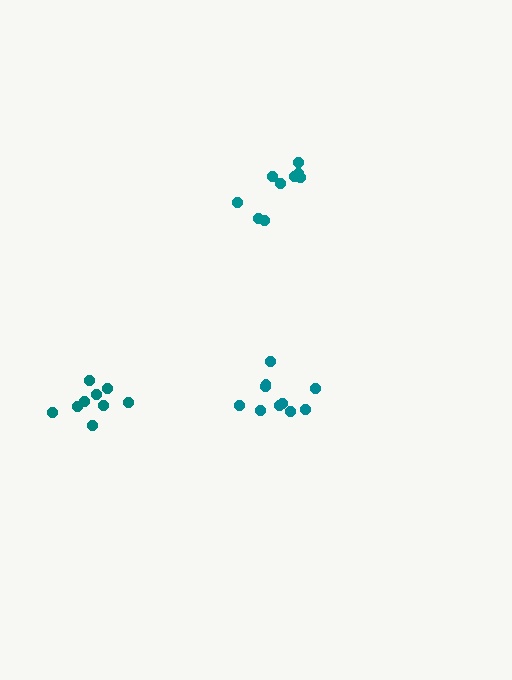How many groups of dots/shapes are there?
There are 3 groups.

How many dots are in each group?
Group 1: 9 dots, Group 2: 9 dots, Group 3: 10 dots (28 total).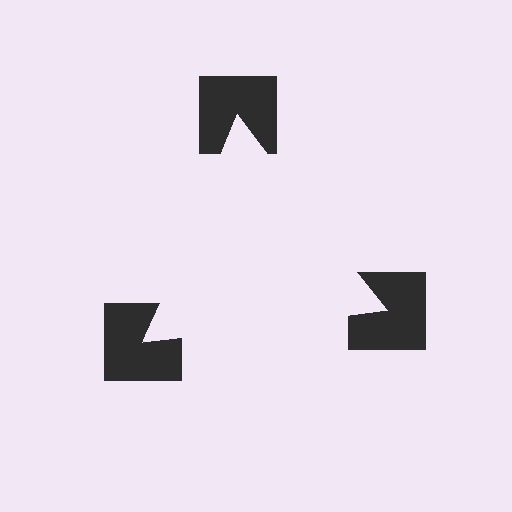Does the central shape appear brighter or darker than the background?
It typically appears slightly brighter than the background, even though no actual brightness change is drawn.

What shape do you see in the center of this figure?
An illusory triangle — its edges are inferred from the aligned wedge cuts in the notched squares, not physically drawn.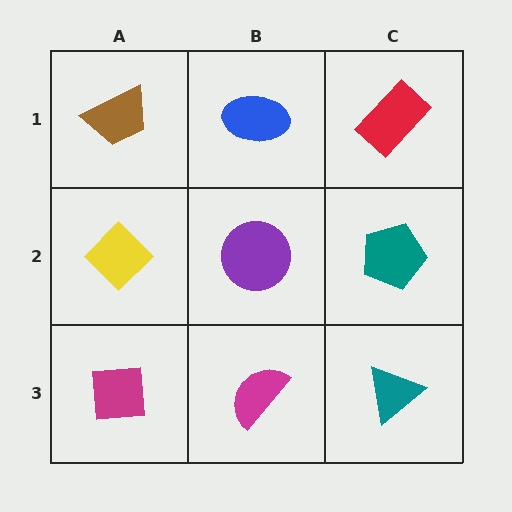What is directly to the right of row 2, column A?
A purple circle.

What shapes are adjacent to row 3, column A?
A yellow diamond (row 2, column A), a magenta semicircle (row 3, column B).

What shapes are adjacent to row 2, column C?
A red rectangle (row 1, column C), a teal triangle (row 3, column C), a purple circle (row 2, column B).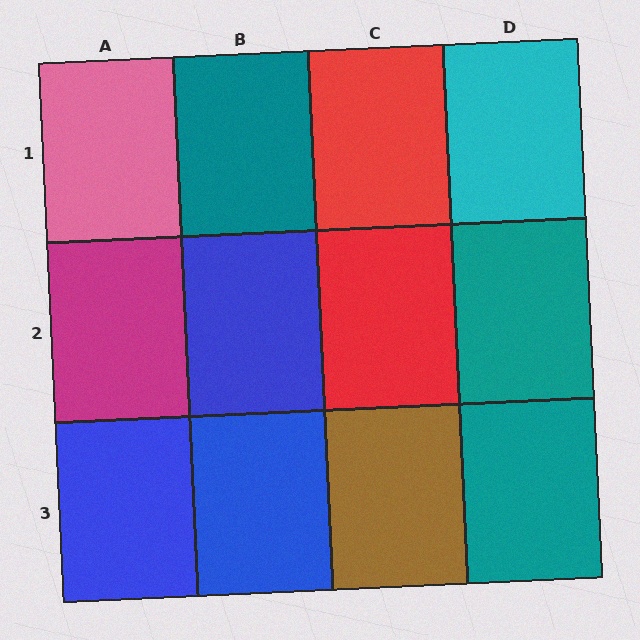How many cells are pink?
1 cell is pink.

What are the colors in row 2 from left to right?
Magenta, blue, red, teal.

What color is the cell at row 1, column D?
Cyan.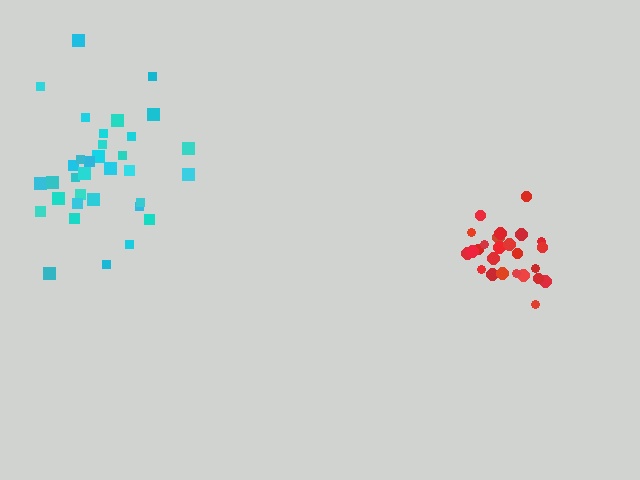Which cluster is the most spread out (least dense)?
Cyan.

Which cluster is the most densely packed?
Red.